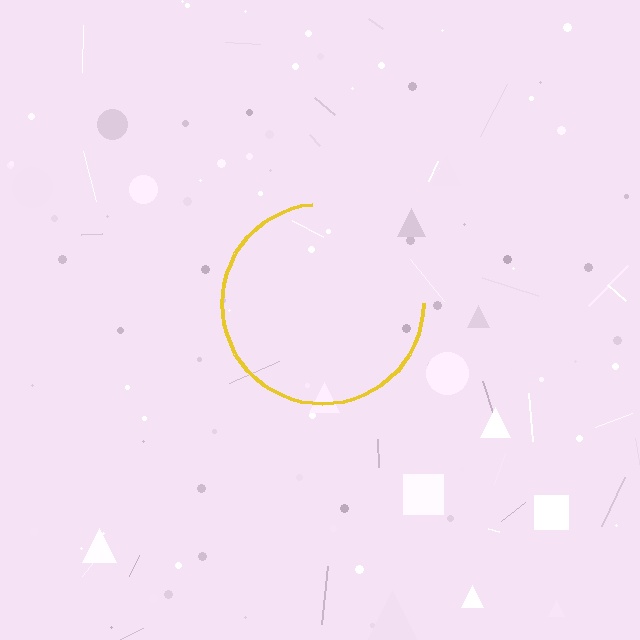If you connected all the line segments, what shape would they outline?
They would outline a circle.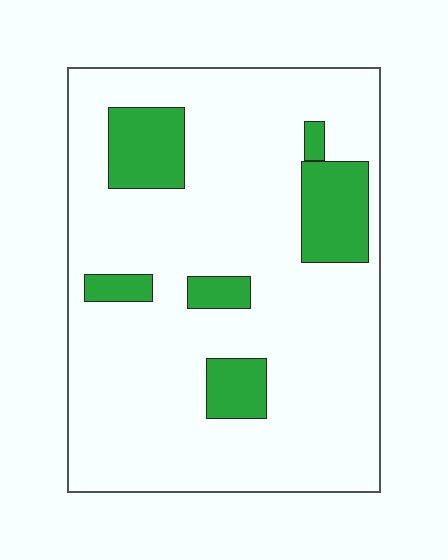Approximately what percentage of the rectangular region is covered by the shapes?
Approximately 15%.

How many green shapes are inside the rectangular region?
6.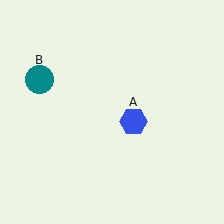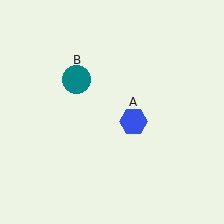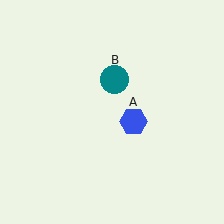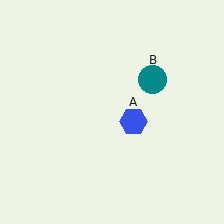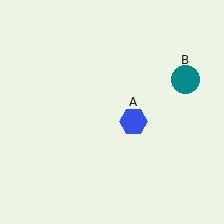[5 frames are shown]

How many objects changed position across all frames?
1 object changed position: teal circle (object B).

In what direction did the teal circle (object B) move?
The teal circle (object B) moved right.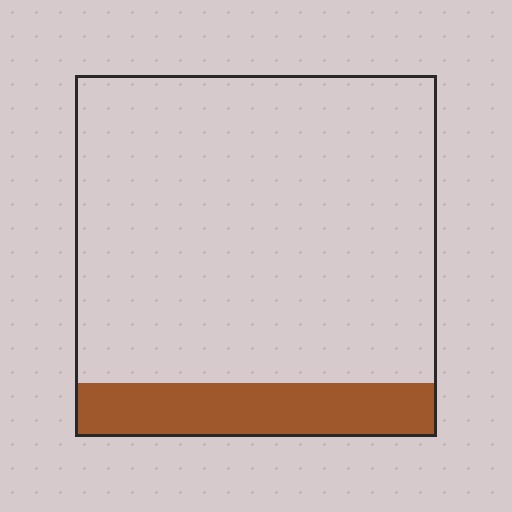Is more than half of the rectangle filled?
No.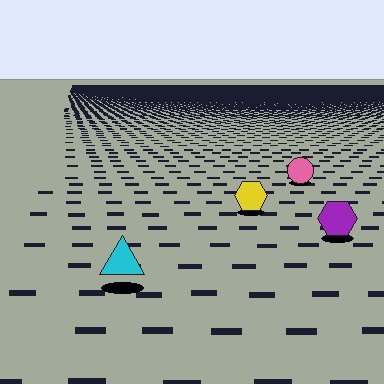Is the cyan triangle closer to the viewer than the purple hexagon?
Yes. The cyan triangle is closer — you can tell from the texture gradient: the ground texture is coarser near it.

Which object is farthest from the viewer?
The pink circle is farthest from the viewer. It appears smaller and the ground texture around it is denser.